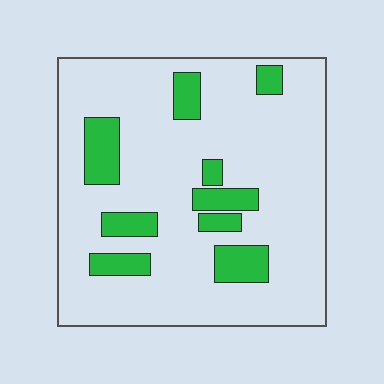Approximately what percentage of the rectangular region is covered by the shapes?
Approximately 15%.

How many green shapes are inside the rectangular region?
9.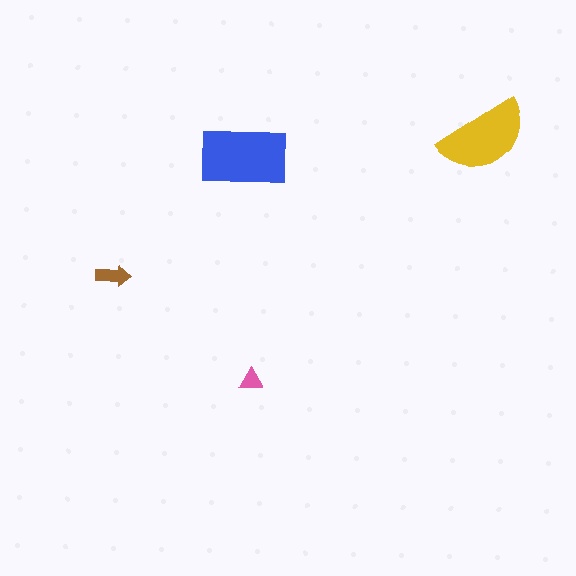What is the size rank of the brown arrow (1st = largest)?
3rd.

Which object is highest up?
The yellow semicircle is topmost.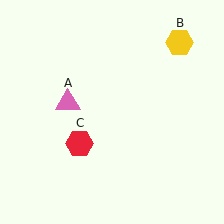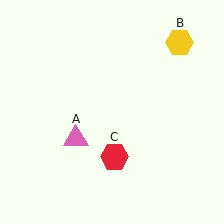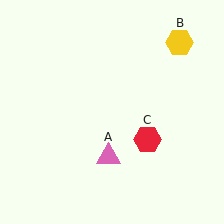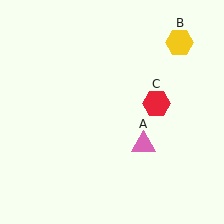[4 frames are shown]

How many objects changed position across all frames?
2 objects changed position: pink triangle (object A), red hexagon (object C).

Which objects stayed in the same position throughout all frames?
Yellow hexagon (object B) remained stationary.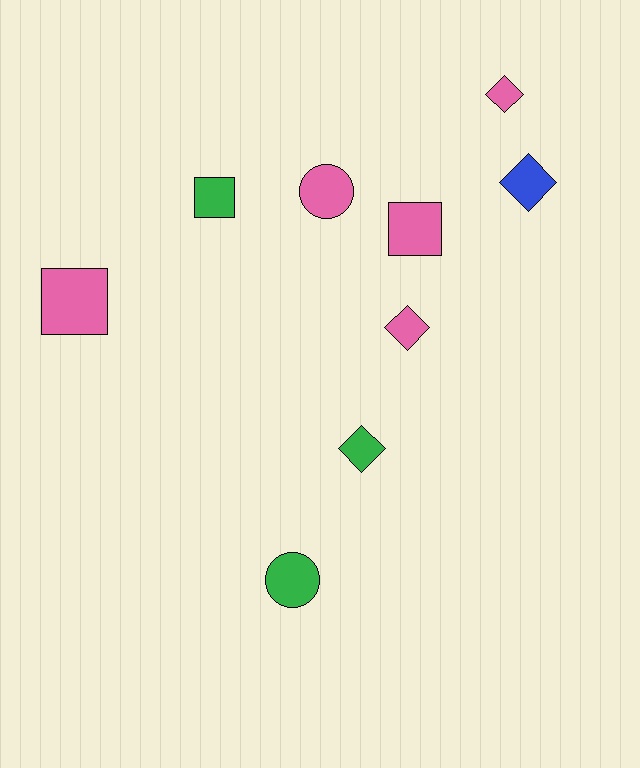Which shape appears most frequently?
Diamond, with 4 objects.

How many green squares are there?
There is 1 green square.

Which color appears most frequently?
Pink, with 5 objects.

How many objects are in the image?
There are 9 objects.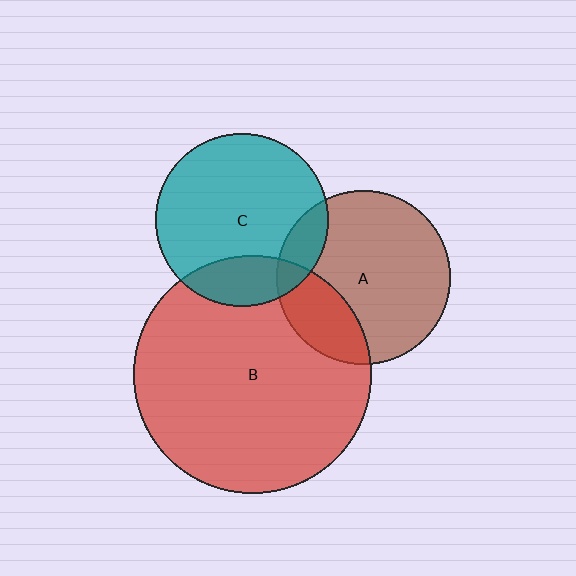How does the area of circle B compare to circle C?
Approximately 1.9 times.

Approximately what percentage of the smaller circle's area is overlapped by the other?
Approximately 20%.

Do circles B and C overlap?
Yes.